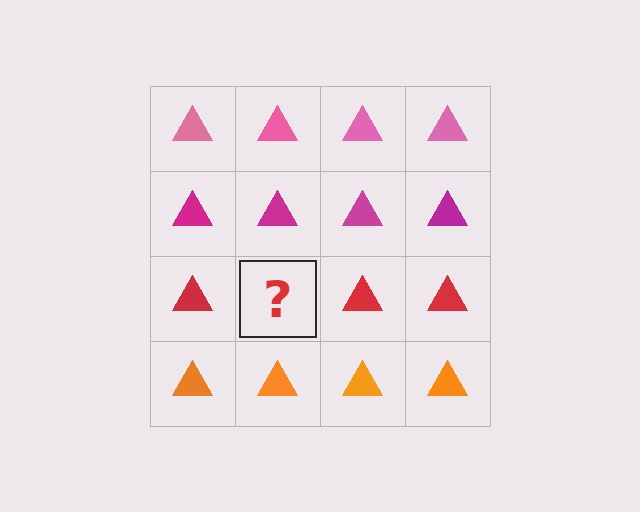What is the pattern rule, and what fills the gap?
The rule is that each row has a consistent color. The gap should be filled with a red triangle.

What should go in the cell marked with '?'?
The missing cell should contain a red triangle.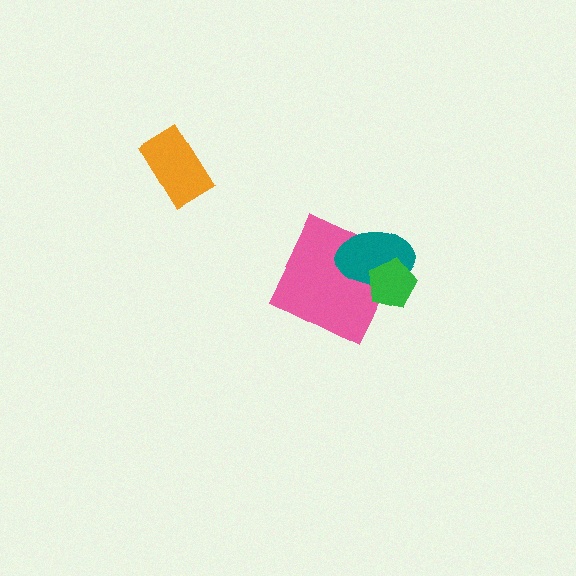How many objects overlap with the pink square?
2 objects overlap with the pink square.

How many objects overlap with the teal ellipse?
2 objects overlap with the teal ellipse.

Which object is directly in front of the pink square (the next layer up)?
The teal ellipse is directly in front of the pink square.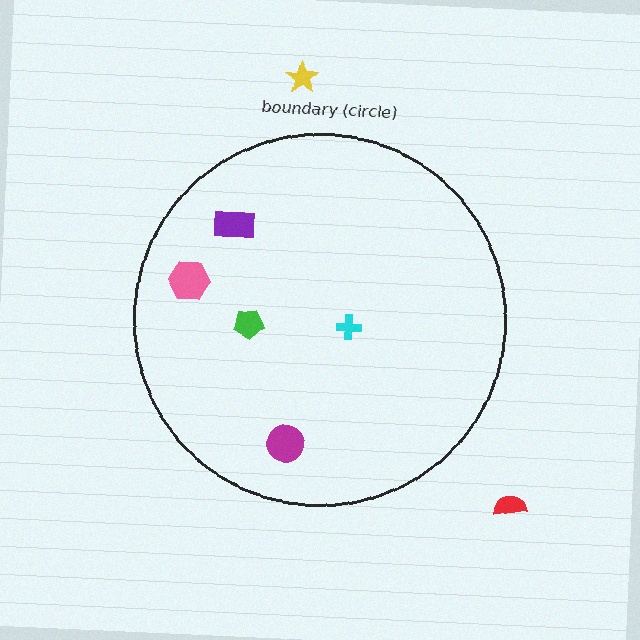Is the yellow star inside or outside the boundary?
Outside.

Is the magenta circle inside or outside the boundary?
Inside.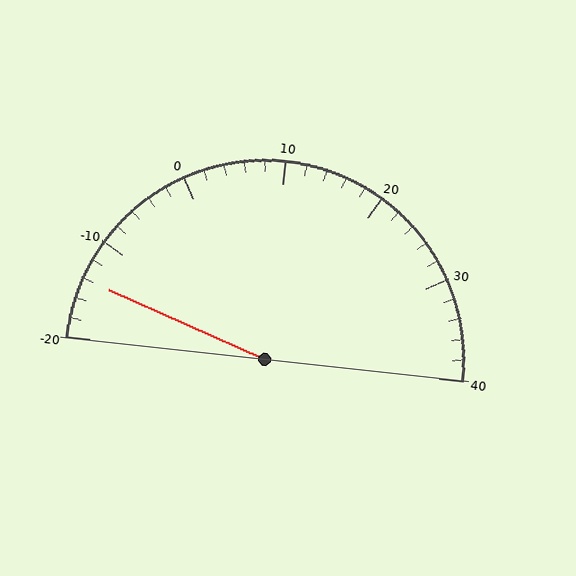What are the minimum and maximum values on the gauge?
The gauge ranges from -20 to 40.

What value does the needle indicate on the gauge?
The needle indicates approximately -14.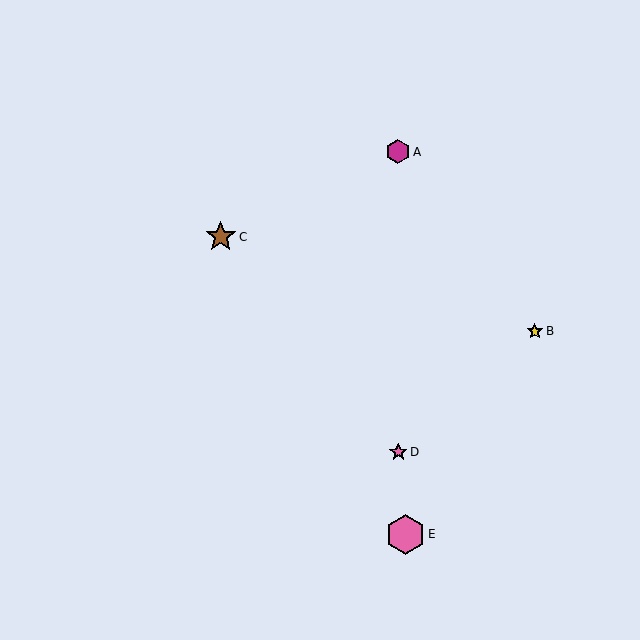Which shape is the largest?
The pink hexagon (labeled E) is the largest.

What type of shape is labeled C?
Shape C is a brown star.